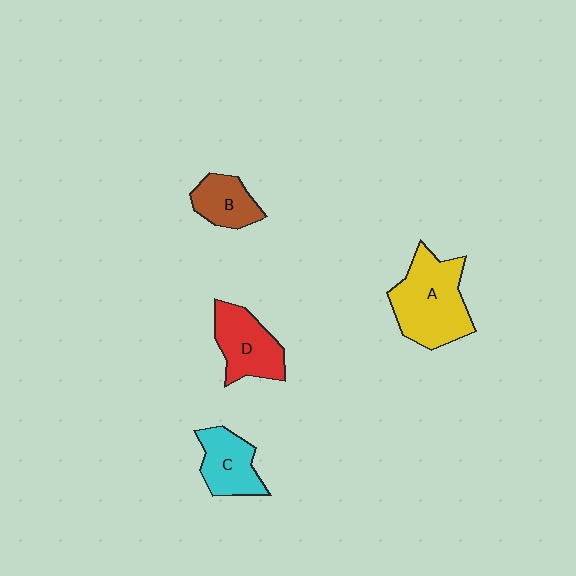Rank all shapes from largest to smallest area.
From largest to smallest: A (yellow), D (red), C (cyan), B (brown).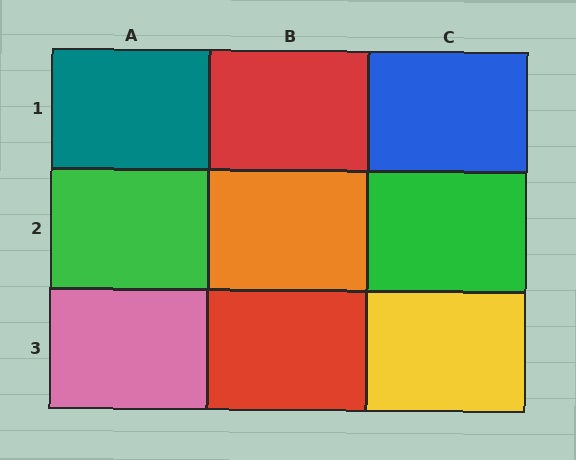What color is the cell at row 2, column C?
Green.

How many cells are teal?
1 cell is teal.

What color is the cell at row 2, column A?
Green.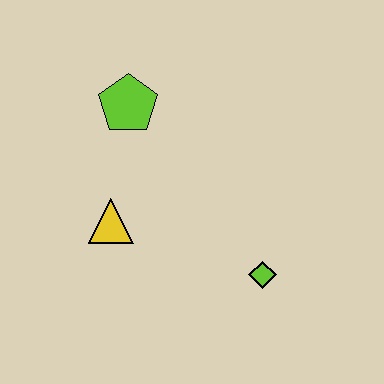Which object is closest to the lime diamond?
The yellow triangle is closest to the lime diamond.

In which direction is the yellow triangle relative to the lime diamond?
The yellow triangle is to the left of the lime diamond.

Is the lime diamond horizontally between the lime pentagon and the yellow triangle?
No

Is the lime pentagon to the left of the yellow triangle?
No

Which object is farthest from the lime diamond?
The lime pentagon is farthest from the lime diamond.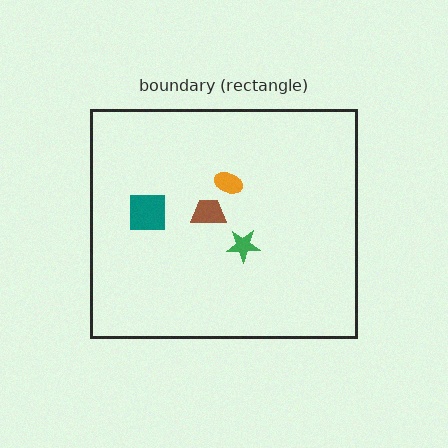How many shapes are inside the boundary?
4 inside, 0 outside.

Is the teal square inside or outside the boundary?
Inside.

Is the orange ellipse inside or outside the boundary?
Inside.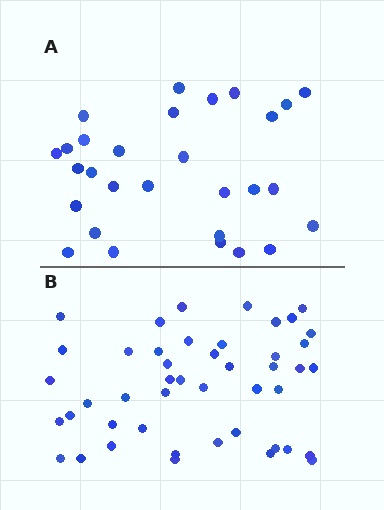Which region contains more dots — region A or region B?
Region B (the bottom region) has more dots.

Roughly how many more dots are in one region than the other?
Region B has approximately 15 more dots than region A.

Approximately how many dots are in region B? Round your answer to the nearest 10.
About 50 dots. (The exact count is 46, which rounds to 50.)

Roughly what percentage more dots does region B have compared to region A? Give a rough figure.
About 60% more.